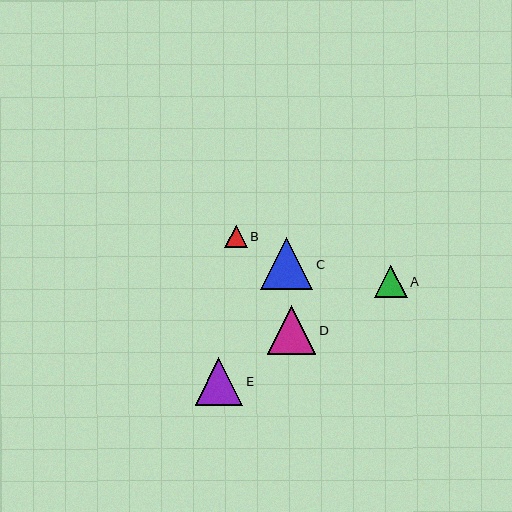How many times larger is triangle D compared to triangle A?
Triangle D is approximately 1.5 times the size of triangle A.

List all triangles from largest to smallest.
From largest to smallest: C, D, E, A, B.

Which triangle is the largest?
Triangle C is the largest with a size of approximately 52 pixels.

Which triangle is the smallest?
Triangle B is the smallest with a size of approximately 22 pixels.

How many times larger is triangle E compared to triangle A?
Triangle E is approximately 1.5 times the size of triangle A.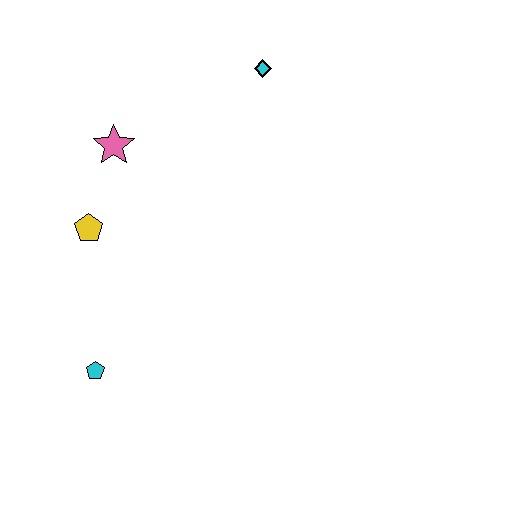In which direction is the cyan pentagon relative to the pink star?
The cyan pentagon is below the pink star.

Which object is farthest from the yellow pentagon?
The cyan diamond is farthest from the yellow pentagon.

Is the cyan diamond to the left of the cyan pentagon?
No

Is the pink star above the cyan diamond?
No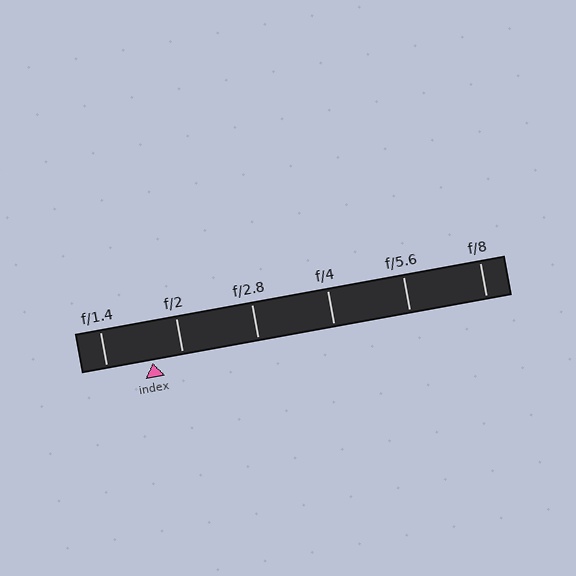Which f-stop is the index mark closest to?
The index mark is closest to f/2.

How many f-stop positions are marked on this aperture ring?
There are 6 f-stop positions marked.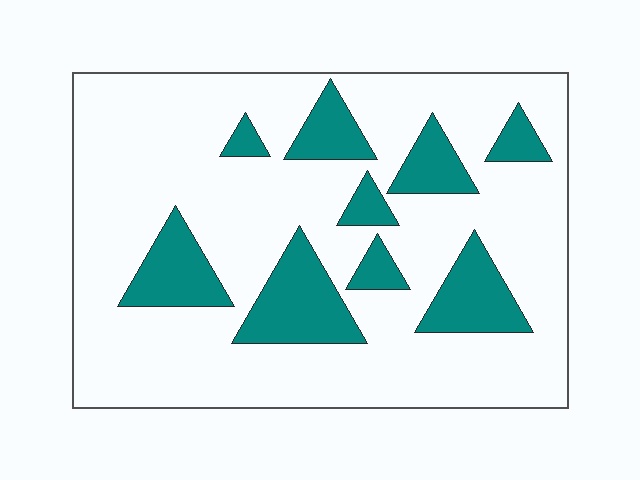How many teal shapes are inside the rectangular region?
9.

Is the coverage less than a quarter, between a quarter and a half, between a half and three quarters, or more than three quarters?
Less than a quarter.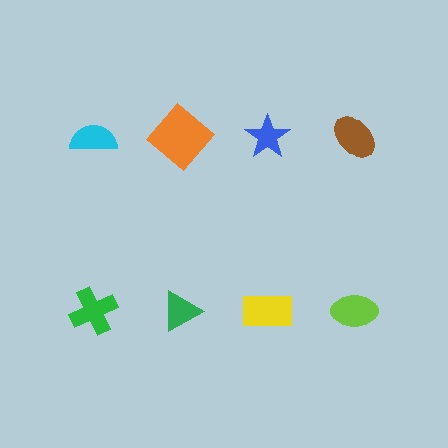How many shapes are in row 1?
4 shapes.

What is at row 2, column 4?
A lime ellipse.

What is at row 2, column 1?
A green cross.